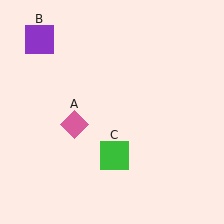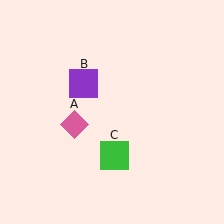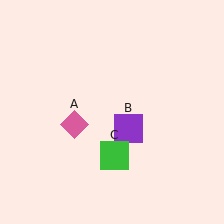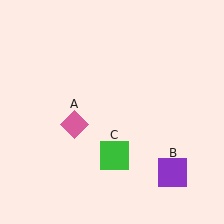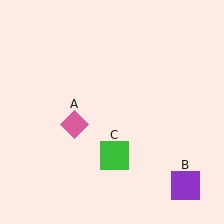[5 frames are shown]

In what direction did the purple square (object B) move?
The purple square (object B) moved down and to the right.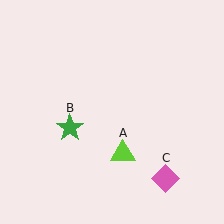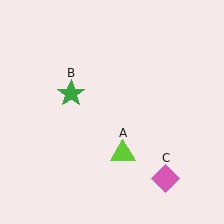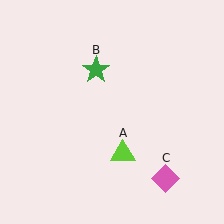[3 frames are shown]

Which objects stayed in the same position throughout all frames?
Lime triangle (object A) and pink diamond (object C) remained stationary.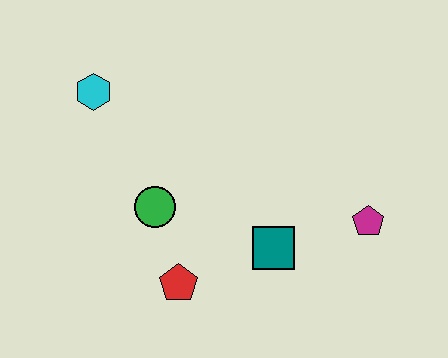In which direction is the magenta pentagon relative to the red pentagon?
The magenta pentagon is to the right of the red pentagon.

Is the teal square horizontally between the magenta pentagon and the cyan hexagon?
Yes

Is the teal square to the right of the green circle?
Yes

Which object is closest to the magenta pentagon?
The teal square is closest to the magenta pentagon.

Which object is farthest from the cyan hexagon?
The magenta pentagon is farthest from the cyan hexagon.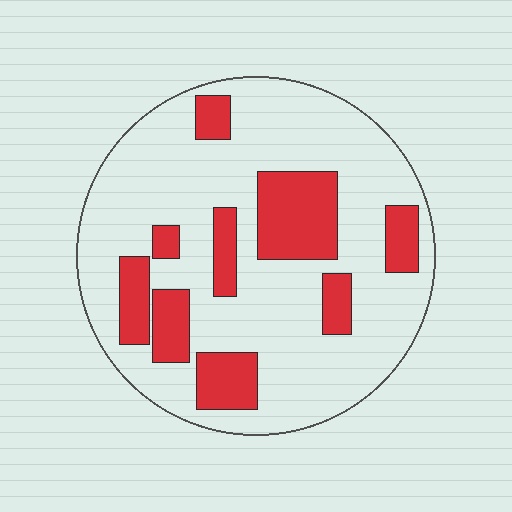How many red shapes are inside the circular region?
9.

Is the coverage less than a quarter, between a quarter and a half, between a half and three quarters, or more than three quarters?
Less than a quarter.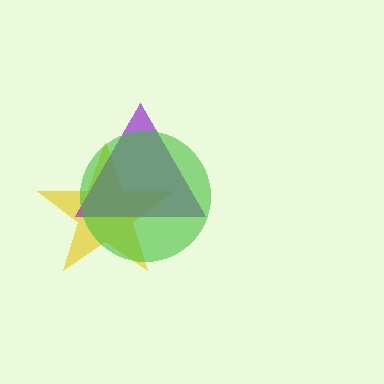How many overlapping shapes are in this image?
There are 3 overlapping shapes in the image.